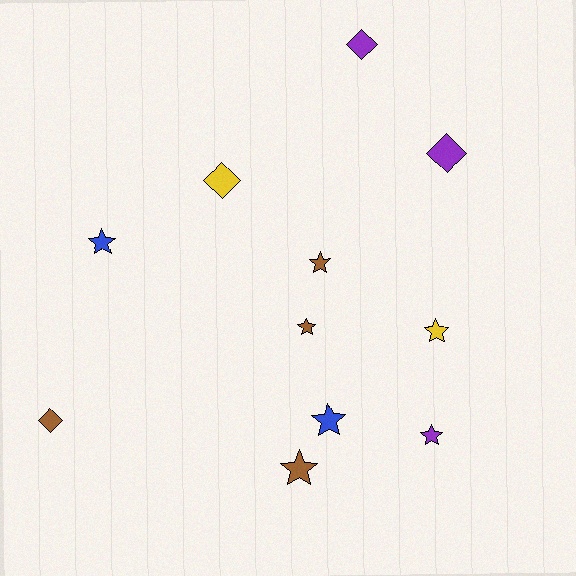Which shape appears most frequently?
Star, with 7 objects.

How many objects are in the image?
There are 11 objects.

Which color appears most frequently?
Brown, with 4 objects.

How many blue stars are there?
There are 2 blue stars.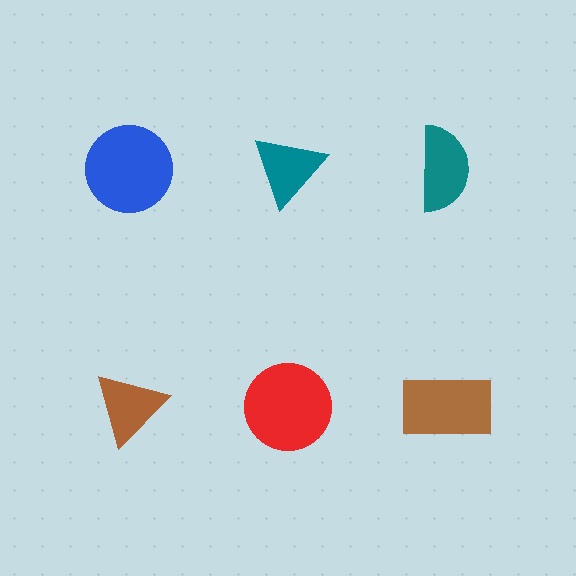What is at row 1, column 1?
A blue circle.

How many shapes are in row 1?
3 shapes.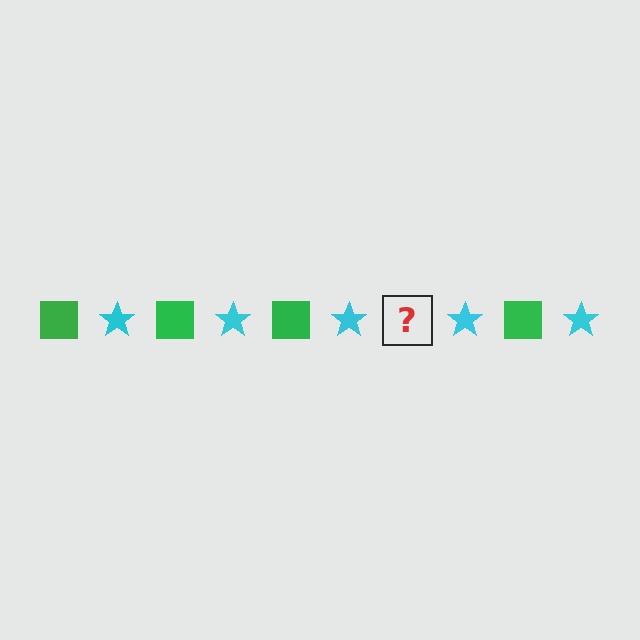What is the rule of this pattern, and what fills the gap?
The rule is that the pattern alternates between green square and cyan star. The gap should be filled with a green square.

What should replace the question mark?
The question mark should be replaced with a green square.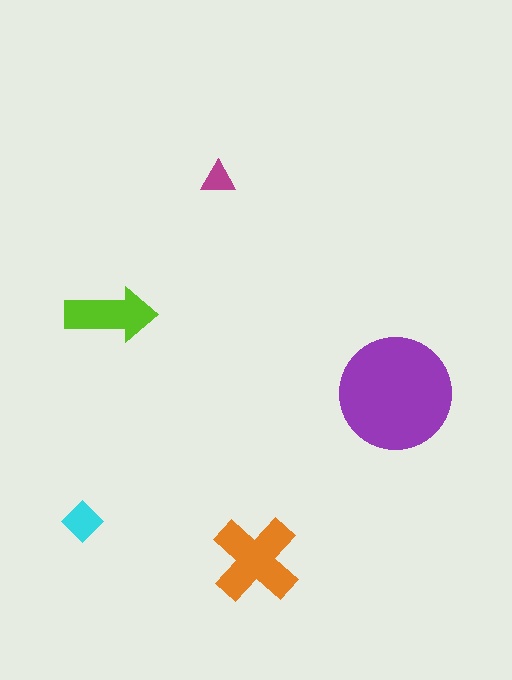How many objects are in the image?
There are 5 objects in the image.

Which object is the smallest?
The magenta triangle.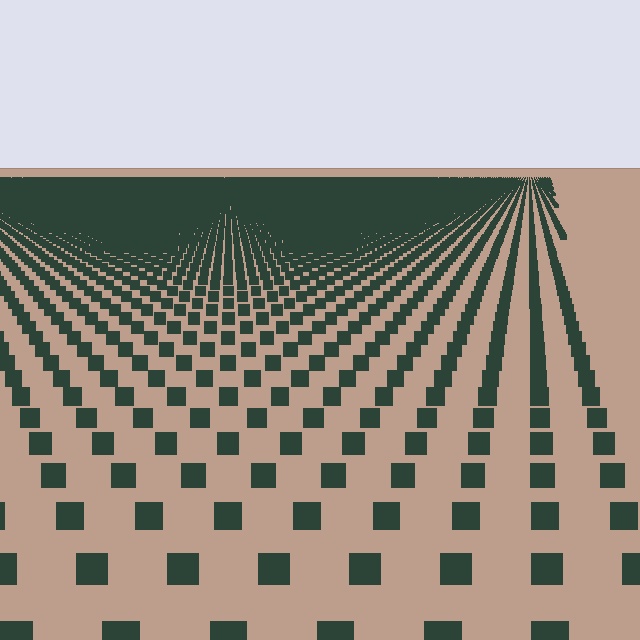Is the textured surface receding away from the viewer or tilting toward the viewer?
The surface is receding away from the viewer. Texture elements get smaller and denser toward the top.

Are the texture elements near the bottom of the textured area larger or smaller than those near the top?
Larger. Near the bottom, elements are closer to the viewer and appear at a bigger on-screen size.